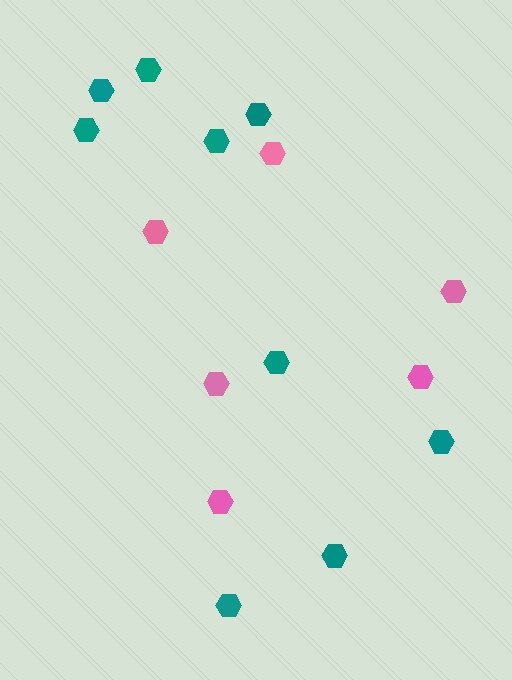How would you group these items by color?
There are 2 groups: one group of pink hexagons (6) and one group of teal hexagons (9).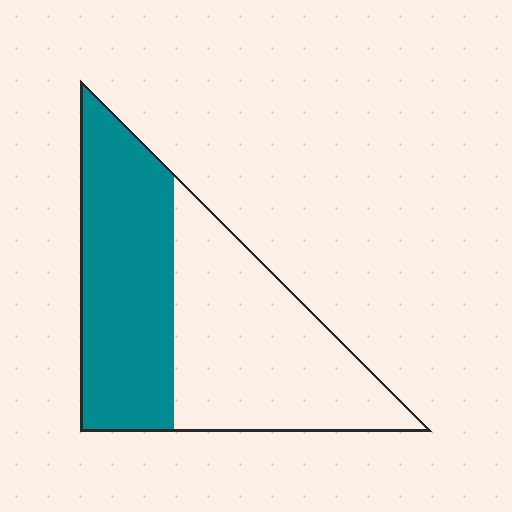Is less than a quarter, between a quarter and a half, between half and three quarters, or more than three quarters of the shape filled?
Between a quarter and a half.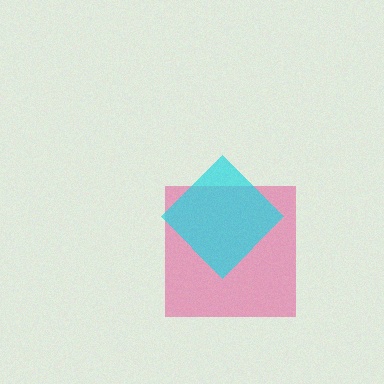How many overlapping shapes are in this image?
There are 2 overlapping shapes in the image.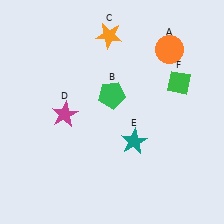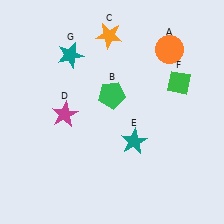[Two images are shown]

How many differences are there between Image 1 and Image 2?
There is 1 difference between the two images.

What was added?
A teal star (G) was added in Image 2.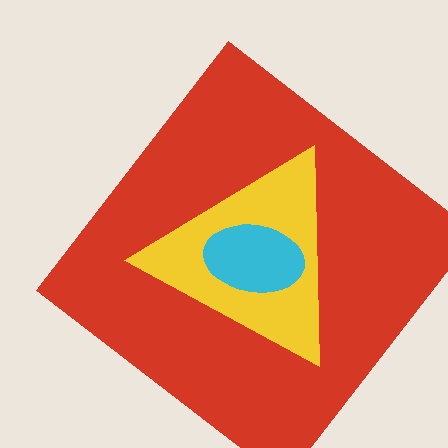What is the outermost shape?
The red diamond.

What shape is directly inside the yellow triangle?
The cyan ellipse.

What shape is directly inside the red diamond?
The yellow triangle.